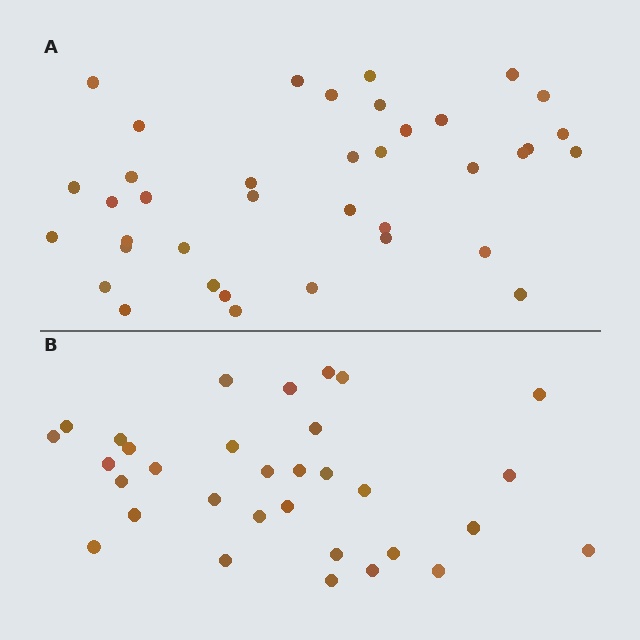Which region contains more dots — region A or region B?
Region A (the top region) has more dots.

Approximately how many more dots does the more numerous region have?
Region A has about 6 more dots than region B.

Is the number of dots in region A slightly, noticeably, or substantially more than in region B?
Region A has only slightly more — the two regions are fairly close. The ratio is roughly 1.2 to 1.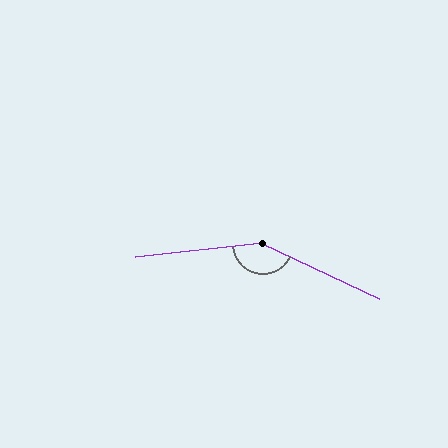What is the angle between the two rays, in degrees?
Approximately 148 degrees.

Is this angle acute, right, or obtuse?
It is obtuse.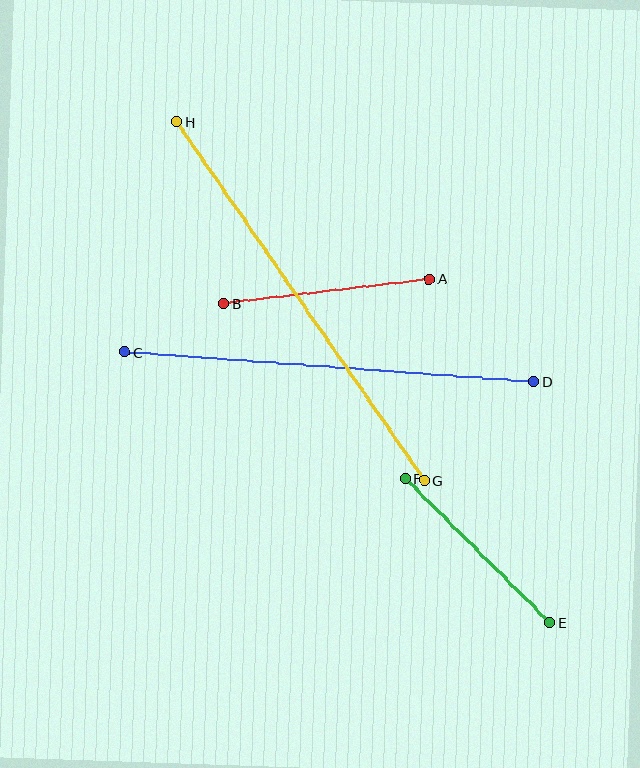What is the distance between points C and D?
The distance is approximately 410 pixels.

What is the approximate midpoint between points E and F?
The midpoint is at approximately (477, 551) pixels.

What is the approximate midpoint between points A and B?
The midpoint is at approximately (326, 291) pixels.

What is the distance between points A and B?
The distance is approximately 207 pixels.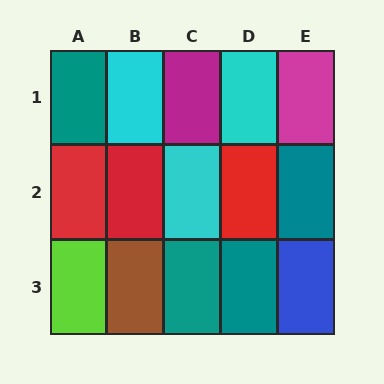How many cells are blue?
1 cell is blue.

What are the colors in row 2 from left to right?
Red, red, cyan, red, teal.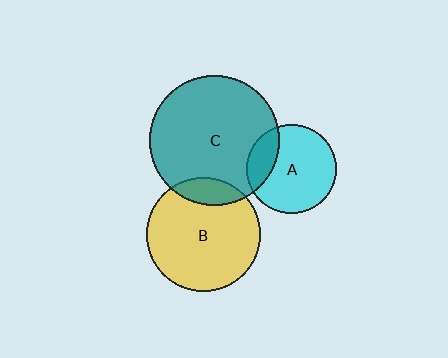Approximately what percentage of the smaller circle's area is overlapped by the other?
Approximately 20%.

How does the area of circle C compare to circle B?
Approximately 1.3 times.